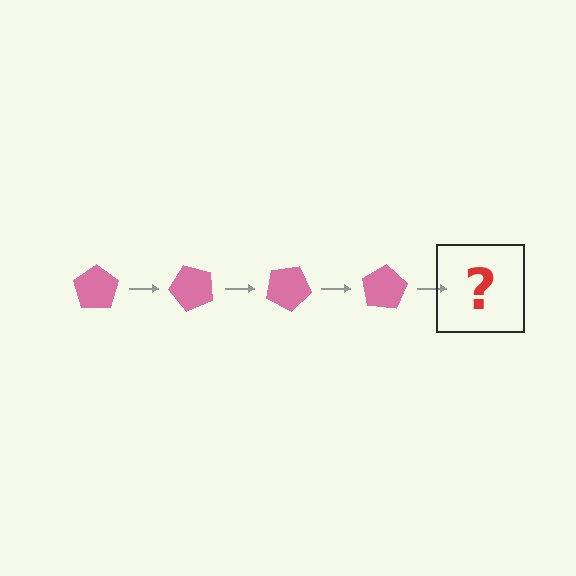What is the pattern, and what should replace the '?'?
The pattern is that the pentagon rotates 50 degrees each step. The '?' should be a pink pentagon rotated 200 degrees.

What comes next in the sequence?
The next element should be a pink pentagon rotated 200 degrees.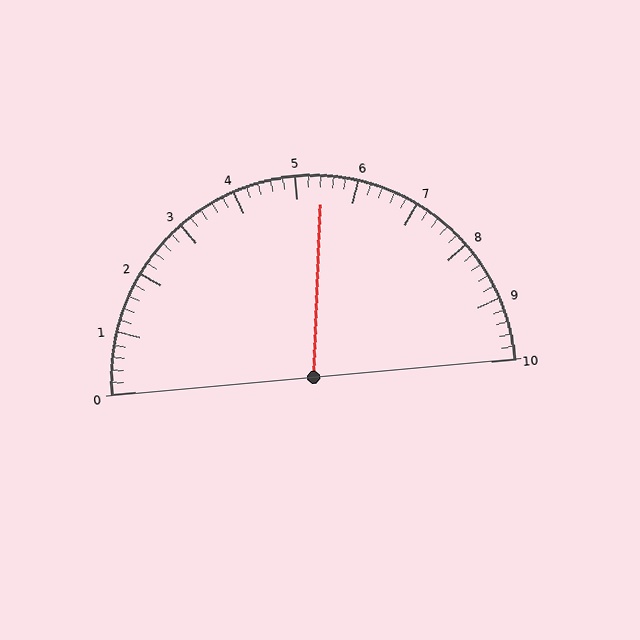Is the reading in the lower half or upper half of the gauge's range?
The reading is in the upper half of the range (0 to 10).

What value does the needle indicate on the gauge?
The needle indicates approximately 5.4.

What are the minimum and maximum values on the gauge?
The gauge ranges from 0 to 10.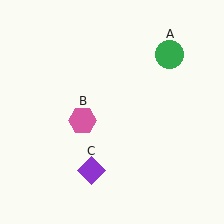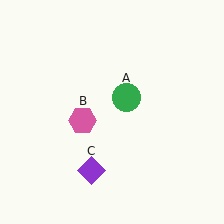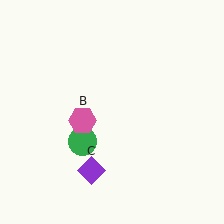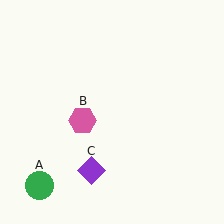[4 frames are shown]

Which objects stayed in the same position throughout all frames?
Pink hexagon (object B) and purple diamond (object C) remained stationary.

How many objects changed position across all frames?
1 object changed position: green circle (object A).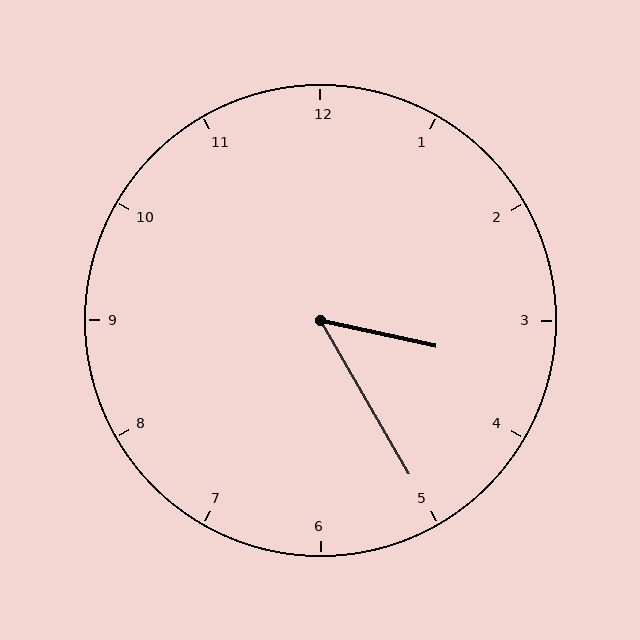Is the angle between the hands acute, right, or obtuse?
It is acute.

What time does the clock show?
3:25.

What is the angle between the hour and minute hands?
Approximately 48 degrees.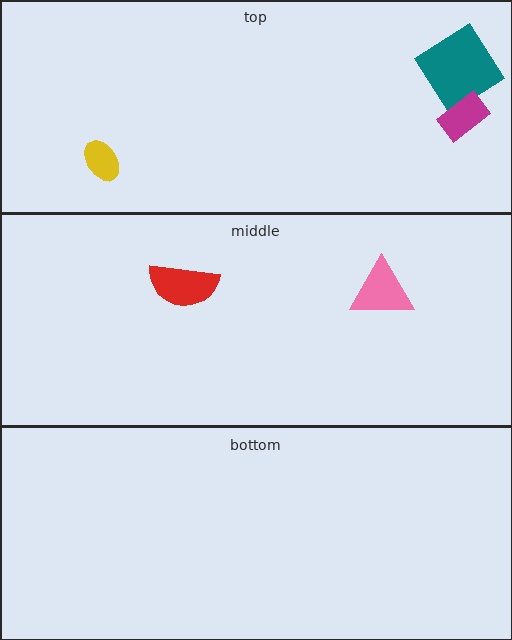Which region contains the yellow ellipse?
The top region.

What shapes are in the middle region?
The red semicircle, the pink triangle.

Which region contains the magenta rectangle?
The top region.